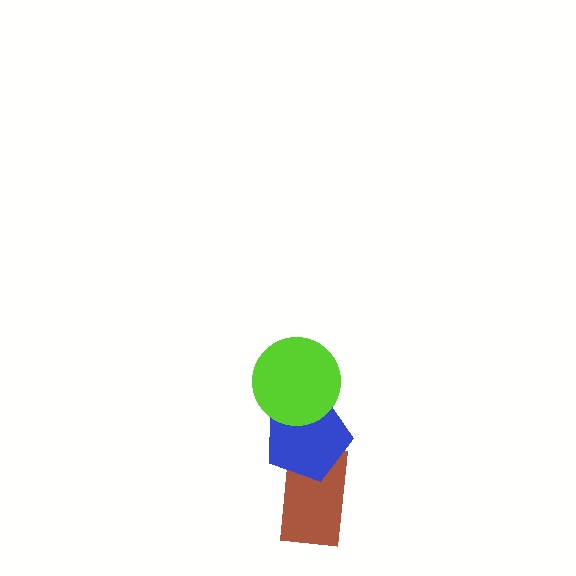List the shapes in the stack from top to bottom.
From top to bottom: the lime circle, the blue pentagon, the brown rectangle.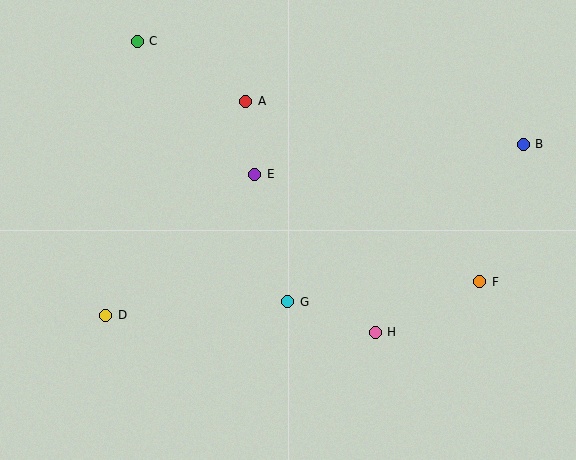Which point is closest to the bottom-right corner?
Point F is closest to the bottom-right corner.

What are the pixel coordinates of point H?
Point H is at (375, 332).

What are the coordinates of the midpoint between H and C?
The midpoint between H and C is at (256, 187).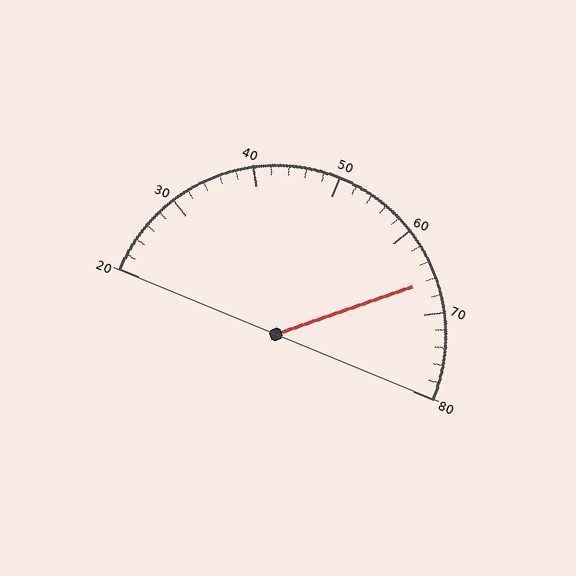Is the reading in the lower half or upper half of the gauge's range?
The reading is in the upper half of the range (20 to 80).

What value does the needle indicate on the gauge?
The needle indicates approximately 66.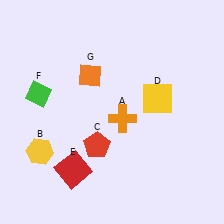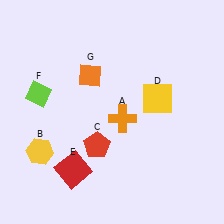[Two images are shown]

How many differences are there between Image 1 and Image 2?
There is 1 difference between the two images.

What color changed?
The diamond (F) changed from green in Image 1 to lime in Image 2.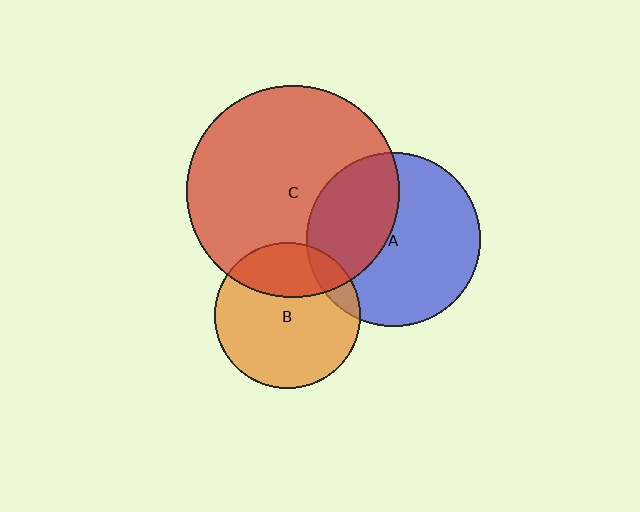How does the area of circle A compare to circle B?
Approximately 1.4 times.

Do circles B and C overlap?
Yes.